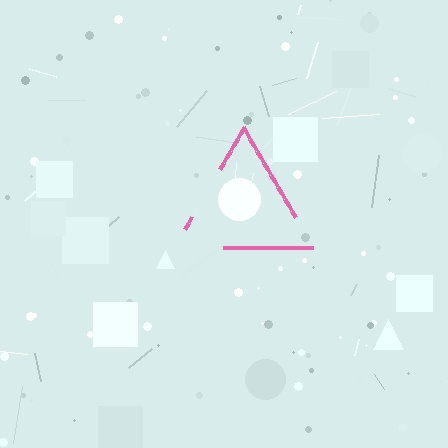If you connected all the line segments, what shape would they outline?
They would outline a triangle.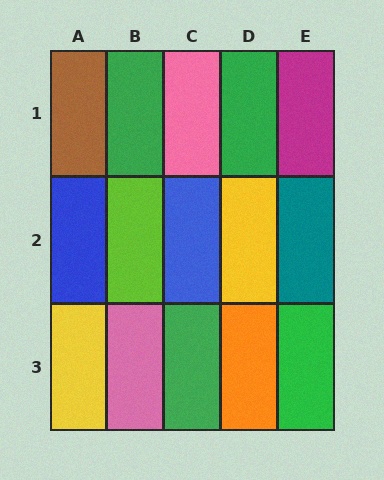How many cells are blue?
2 cells are blue.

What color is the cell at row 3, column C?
Green.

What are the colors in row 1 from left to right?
Brown, green, pink, green, magenta.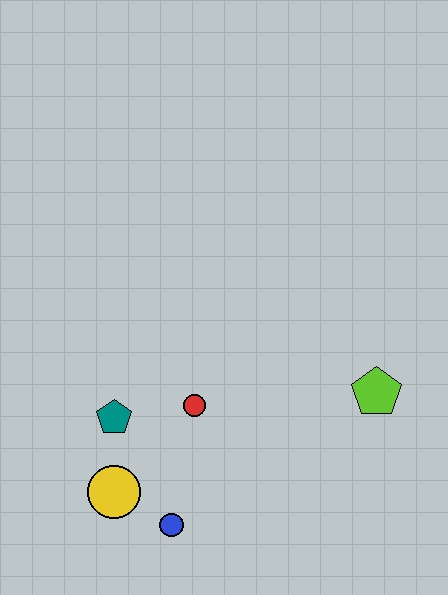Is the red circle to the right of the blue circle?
Yes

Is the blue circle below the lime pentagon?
Yes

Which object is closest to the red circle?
The teal pentagon is closest to the red circle.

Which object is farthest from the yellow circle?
The lime pentagon is farthest from the yellow circle.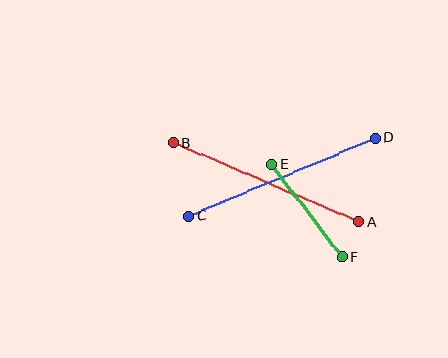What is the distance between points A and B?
The distance is approximately 201 pixels.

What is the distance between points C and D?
The distance is approximately 203 pixels.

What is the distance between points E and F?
The distance is approximately 117 pixels.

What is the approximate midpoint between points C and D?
The midpoint is at approximately (282, 177) pixels.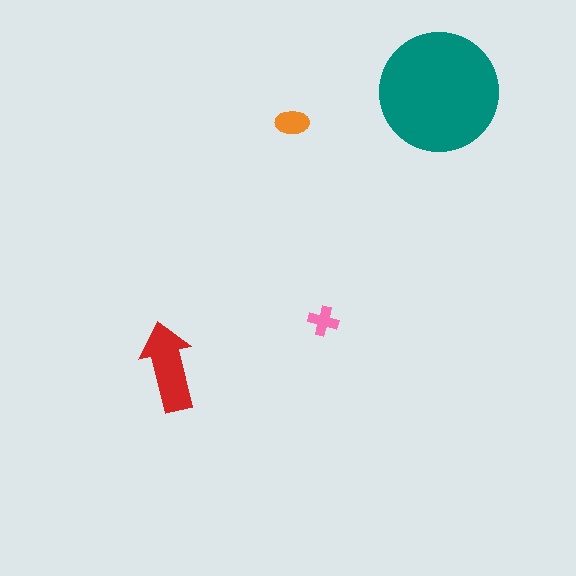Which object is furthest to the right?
The teal circle is rightmost.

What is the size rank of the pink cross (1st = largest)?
4th.